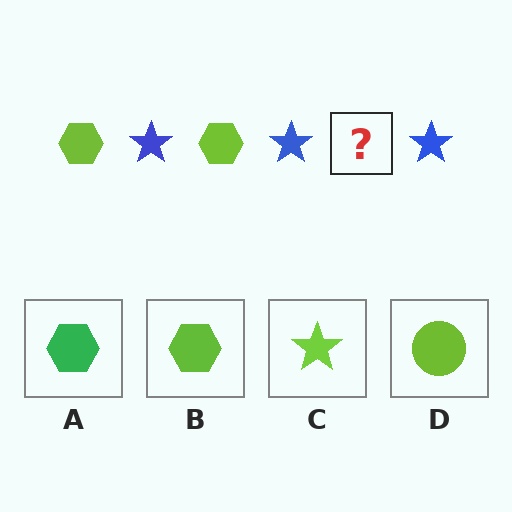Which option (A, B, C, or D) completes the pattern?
B.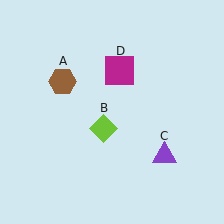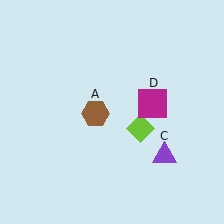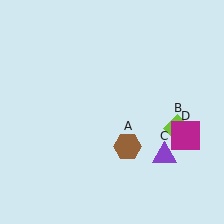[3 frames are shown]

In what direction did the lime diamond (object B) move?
The lime diamond (object B) moved right.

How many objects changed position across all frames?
3 objects changed position: brown hexagon (object A), lime diamond (object B), magenta square (object D).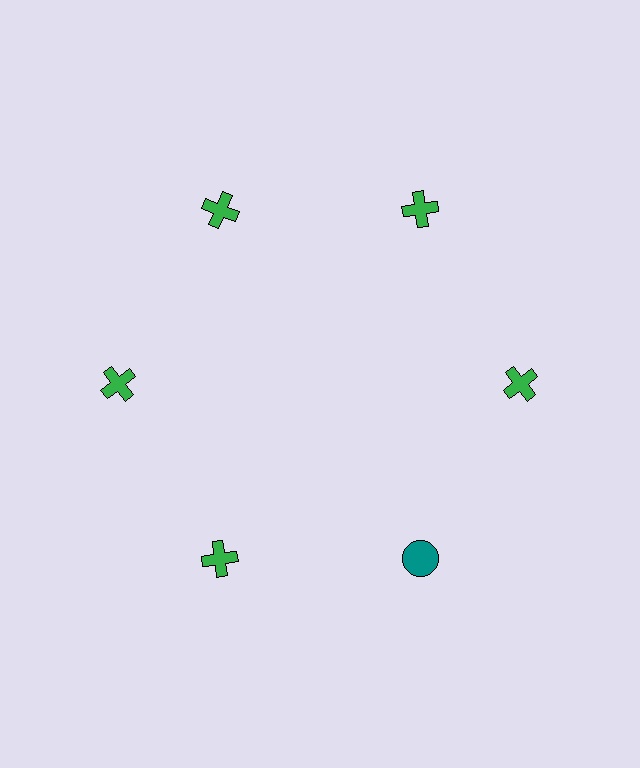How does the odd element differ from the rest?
It differs in both color (teal instead of green) and shape (circle instead of cross).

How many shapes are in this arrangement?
There are 6 shapes arranged in a ring pattern.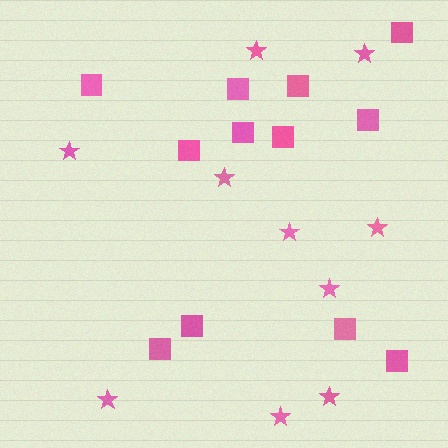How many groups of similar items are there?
There are 2 groups: one group of stars (10) and one group of squares (12).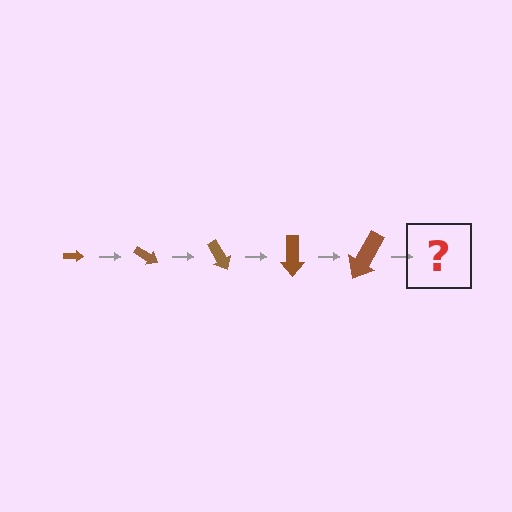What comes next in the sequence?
The next element should be an arrow, larger than the previous one and rotated 150 degrees from the start.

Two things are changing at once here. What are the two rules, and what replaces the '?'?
The two rules are that the arrow grows larger each step and it rotates 30 degrees each step. The '?' should be an arrow, larger than the previous one and rotated 150 degrees from the start.